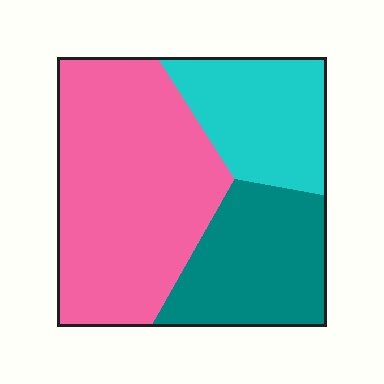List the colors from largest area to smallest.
From largest to smallest: pink, teal, cyan.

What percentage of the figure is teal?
Teal takes up about one quarter (1/4) of the figure.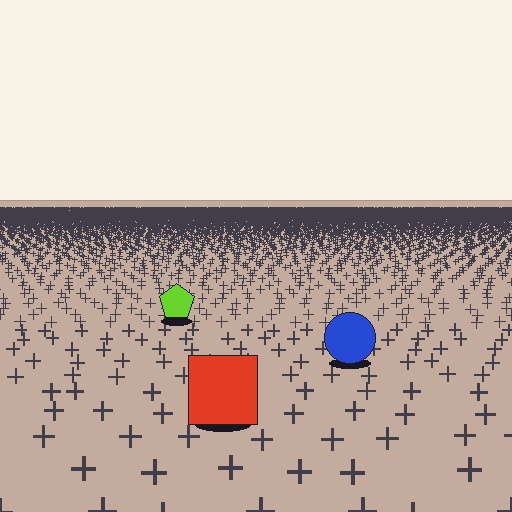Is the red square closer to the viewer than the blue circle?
Yes. The red square is closer — you can tell from the texture gradient: the ground texture is coarser near it.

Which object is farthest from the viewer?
The lime pentagon is farthest from the viewer. It appears smaller and the ground texture around it is denser.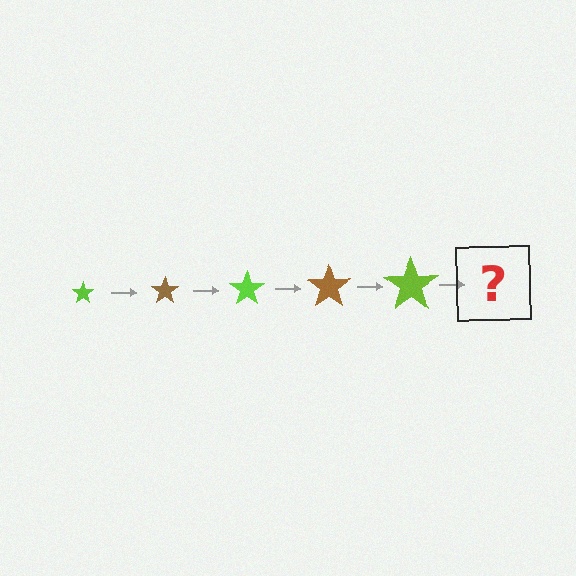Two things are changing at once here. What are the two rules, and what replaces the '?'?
The two rules are that the star grows larger each step and the color cycles through lime and brown. The '?' should be a brown star, larger than the previous one.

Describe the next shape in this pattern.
It should be a brown star, larger than the previous one.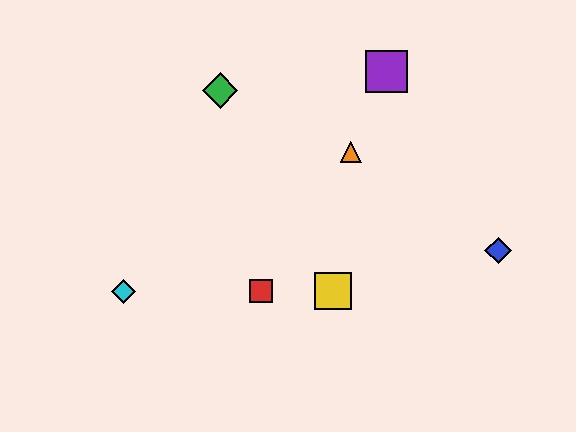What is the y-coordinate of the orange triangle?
The orange triangle is at y≈152.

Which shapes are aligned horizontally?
The red square, the yellow square, the cyan diamond are aligned horizontally.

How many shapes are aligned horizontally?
3 shapes (the red square, the yellow square, the cyan diamond) are aligned horizontally.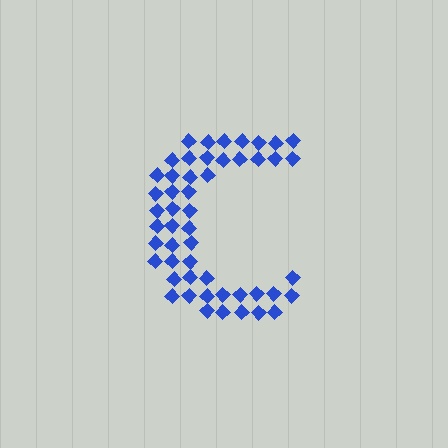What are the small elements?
The small elements are diamonds.